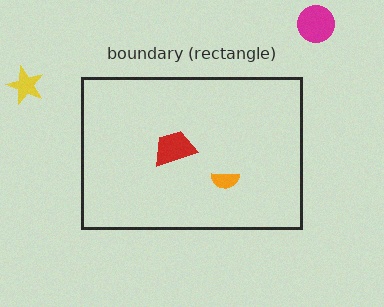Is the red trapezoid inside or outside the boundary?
Inside.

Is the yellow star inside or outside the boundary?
Outside.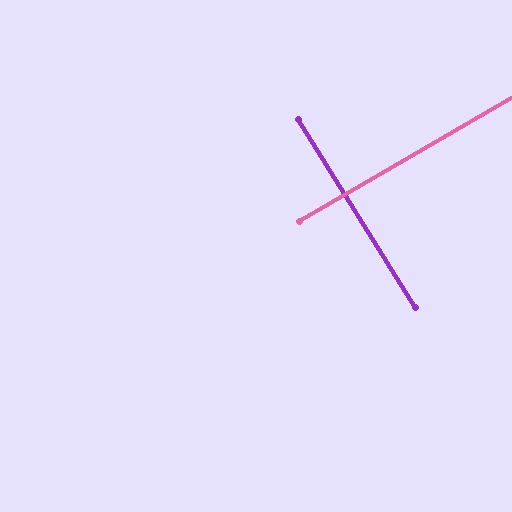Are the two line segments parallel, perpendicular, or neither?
Perpendicular — they meet at approximately 88°.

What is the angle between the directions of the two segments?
Approximately 88 degrees.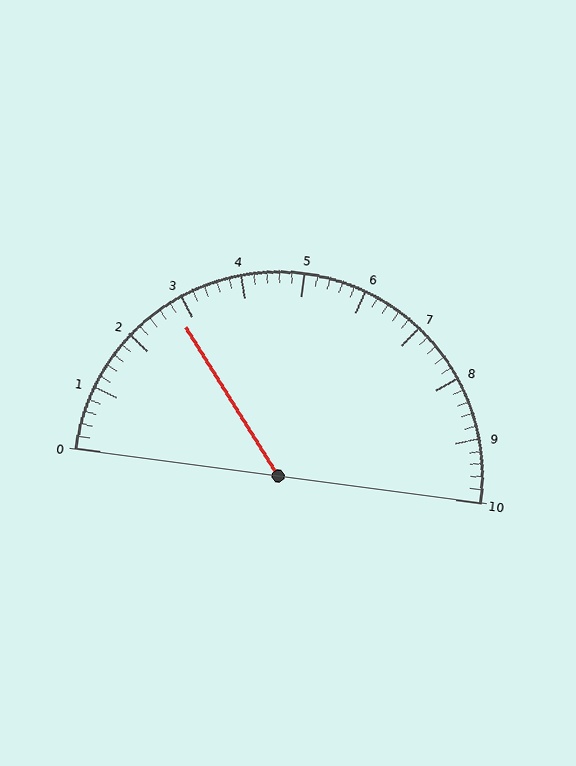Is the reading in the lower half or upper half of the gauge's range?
The reading is in the lower half of the range (0 to 10).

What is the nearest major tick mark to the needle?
The nearest major tick mark is 3.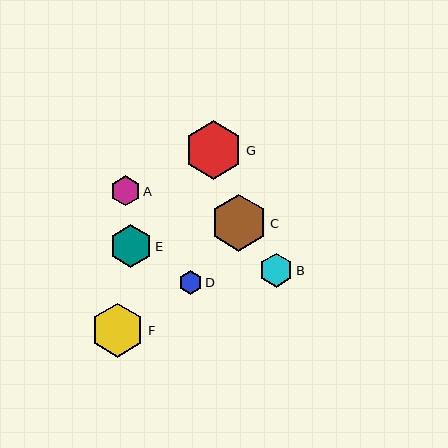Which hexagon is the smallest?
Hexagon D is the smallest with a size of approximately 24 pixels.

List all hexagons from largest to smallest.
From largest to smallest: G, C, F, E, B, A, D.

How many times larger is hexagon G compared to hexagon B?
Hexagon G is approximately 1.8 times the size of hexagon B.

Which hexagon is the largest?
Hexagon G is the largest with a size of approximately 58 pixels.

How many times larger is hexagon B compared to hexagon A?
Hexagon B is approximately 1.1 times the size of hexagon A.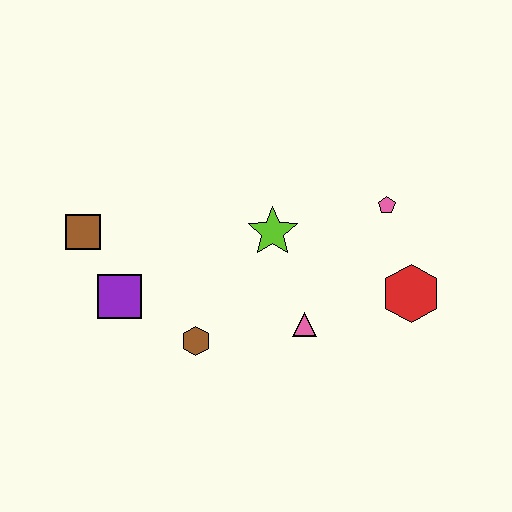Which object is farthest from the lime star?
The brown square is farthest from the lime star.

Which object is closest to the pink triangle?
The lime star is closest to the pink triangle.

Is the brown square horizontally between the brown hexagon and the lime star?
No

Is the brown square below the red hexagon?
No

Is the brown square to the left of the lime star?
Yes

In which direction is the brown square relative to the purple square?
The brown square is above the purple square.